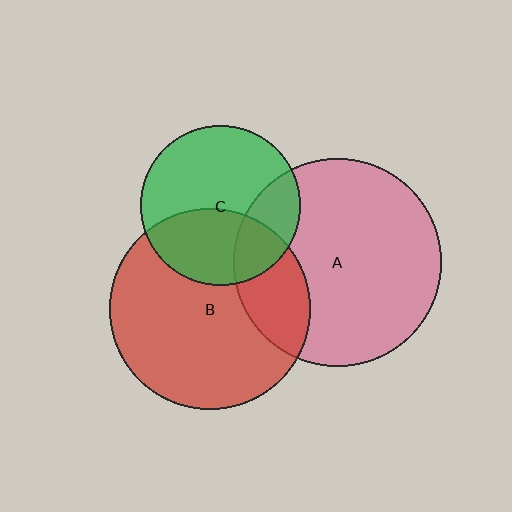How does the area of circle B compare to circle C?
Approximately 1.6 times.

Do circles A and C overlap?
Yes.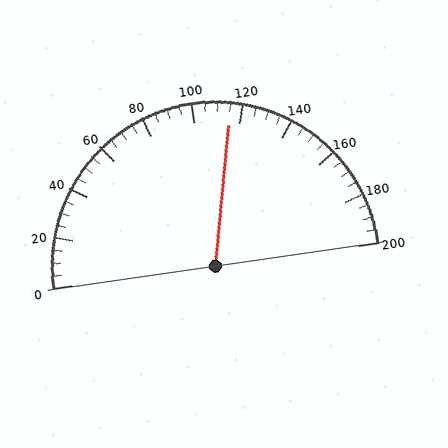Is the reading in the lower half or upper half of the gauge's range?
The reading is in the upper half of the range (0 to 200).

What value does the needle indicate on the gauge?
The needle indicates approximately 115.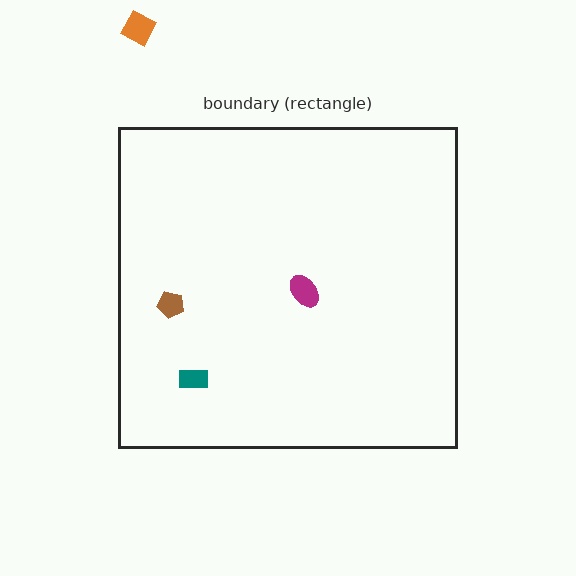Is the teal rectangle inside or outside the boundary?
Inside.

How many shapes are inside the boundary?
3 inside, 1 outside.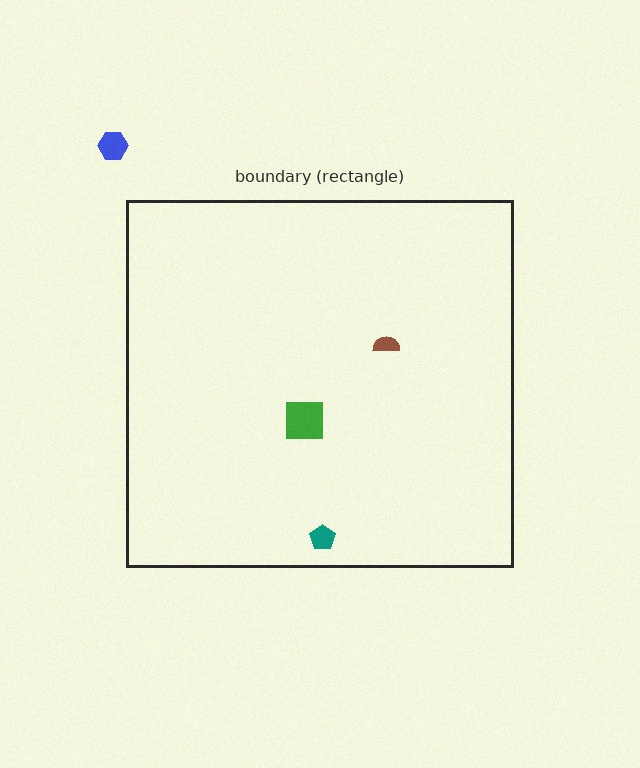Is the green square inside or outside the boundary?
Inside.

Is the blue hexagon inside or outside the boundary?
Outside.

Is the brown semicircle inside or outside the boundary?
Inside.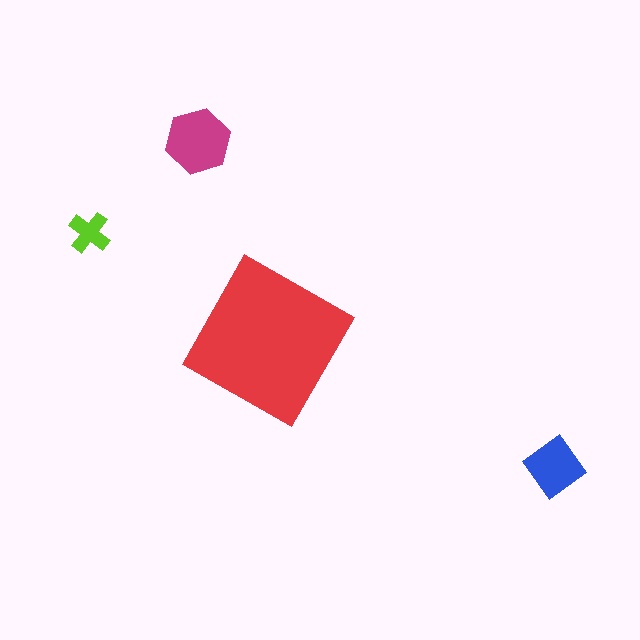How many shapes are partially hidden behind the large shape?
0 shapes are partially hidden.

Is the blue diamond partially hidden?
No, the blue diamond is fully visible.